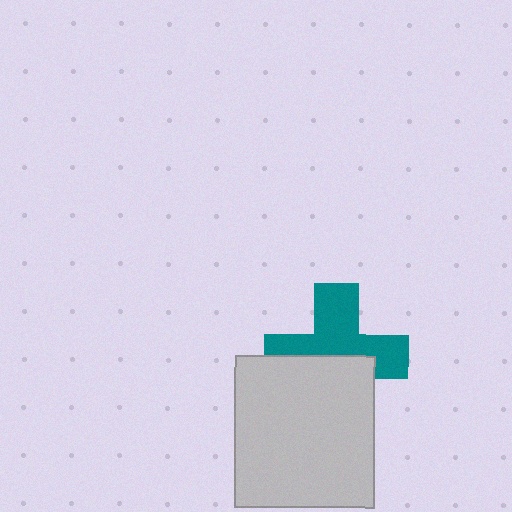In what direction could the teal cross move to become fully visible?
The teal cross could move up. That would shift it out from behind the light gray rectangle entirely.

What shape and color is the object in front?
The object in front is a light gray rectangle.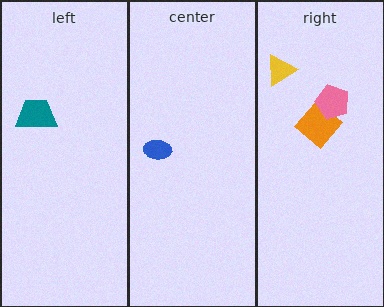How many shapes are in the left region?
1.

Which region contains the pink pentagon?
The right region.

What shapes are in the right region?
The yellow triangle, the orange diamond, the pink pentagon.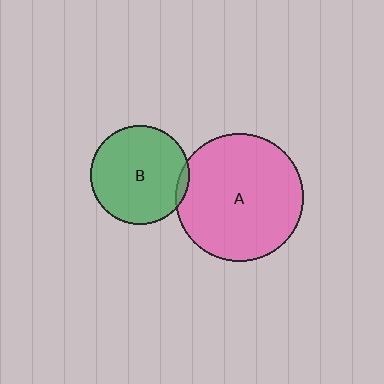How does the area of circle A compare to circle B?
Approximately 1.7 times.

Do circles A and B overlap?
Yes.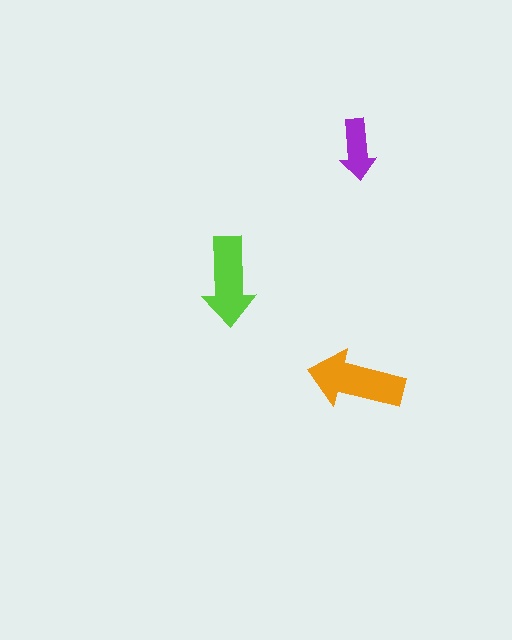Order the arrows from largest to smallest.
the orange one, the lime one, the purple one.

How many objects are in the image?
There are 3 objects in the image.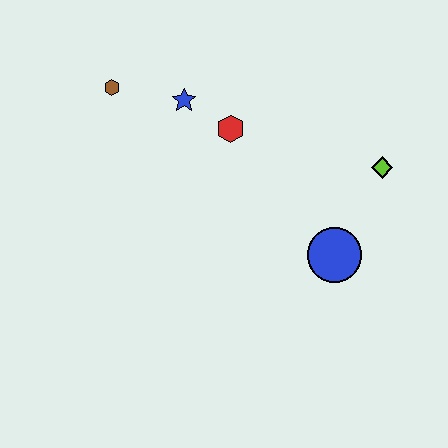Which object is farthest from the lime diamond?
The brown hexagon is farthest from the lime diamond.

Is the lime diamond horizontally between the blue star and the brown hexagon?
No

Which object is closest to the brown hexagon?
The blue star is closest to the brown hexagon.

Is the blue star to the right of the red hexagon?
No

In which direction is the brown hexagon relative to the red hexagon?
The brown hexagon is to the left of the red hexagon.